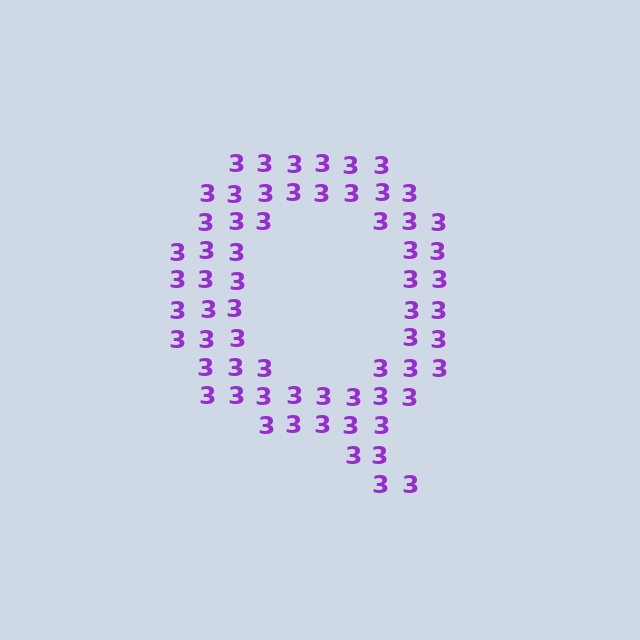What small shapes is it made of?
It is made of small digit 3's.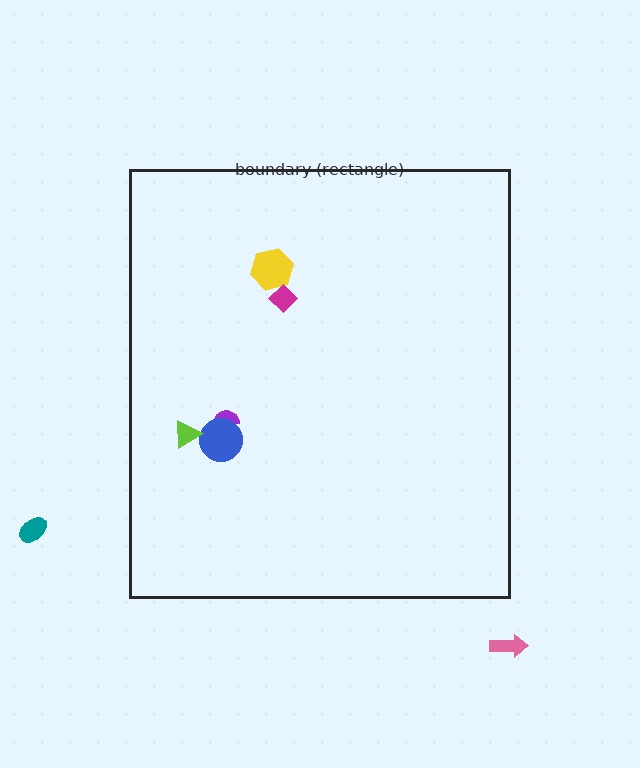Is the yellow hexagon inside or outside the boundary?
Inside.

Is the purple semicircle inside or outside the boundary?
Inside.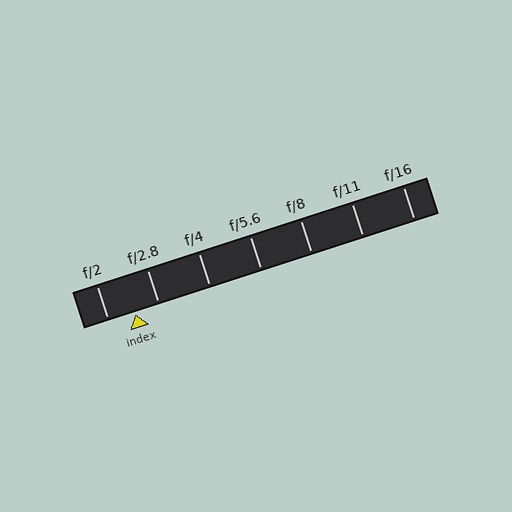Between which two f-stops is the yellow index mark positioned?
The index mark is between f/2 and f/2.8.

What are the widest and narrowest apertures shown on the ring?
The widest aperture shown is f/2 and the narrowest is f/16.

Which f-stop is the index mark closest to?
The index mark is closest to f/2.8.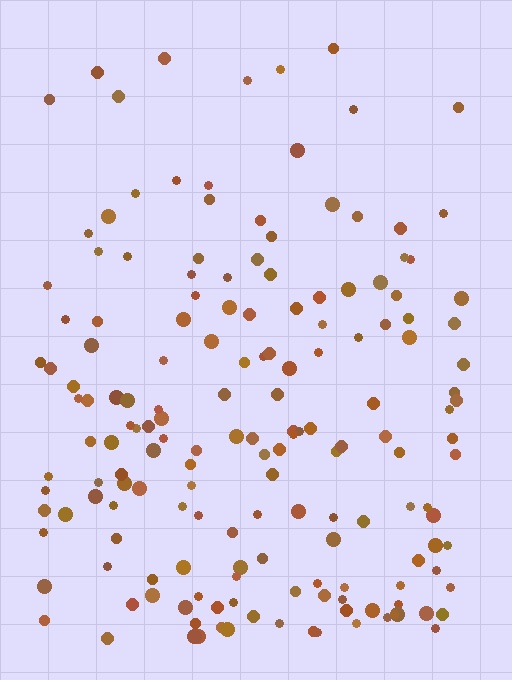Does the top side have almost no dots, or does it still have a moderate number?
Still a moderate number, just noticeably fewer than the bottom.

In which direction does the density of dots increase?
From top to bottom, with the bottom side densest.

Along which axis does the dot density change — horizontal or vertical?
Vertical.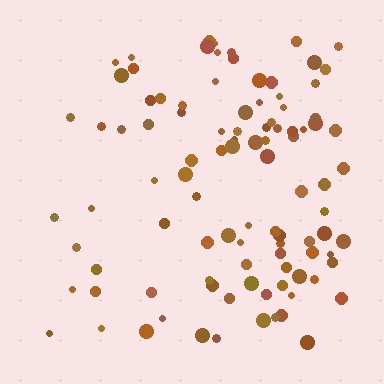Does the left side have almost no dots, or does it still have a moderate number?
Still a moderate number, just noticeably fewer than the right.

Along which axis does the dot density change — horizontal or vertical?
Horizontal.